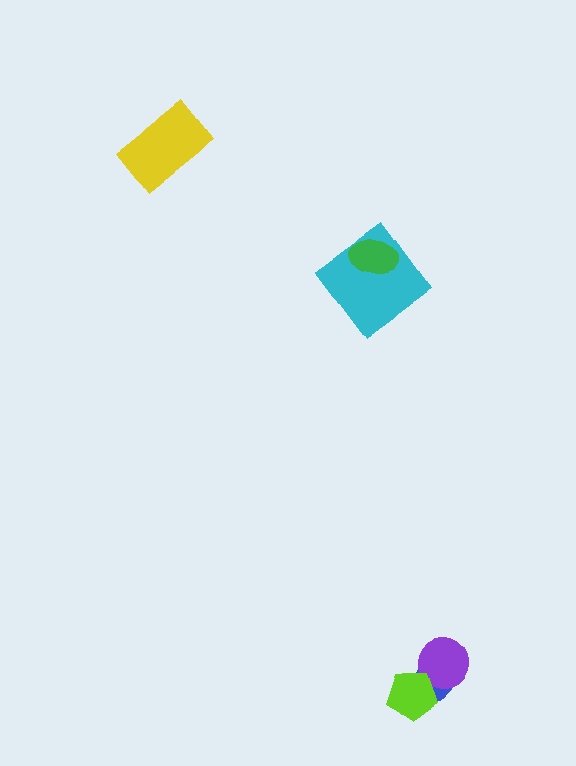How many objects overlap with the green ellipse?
1 object overlaps with the green ellipse.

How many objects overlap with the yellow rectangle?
0 objects overlap with the yellow rectangle.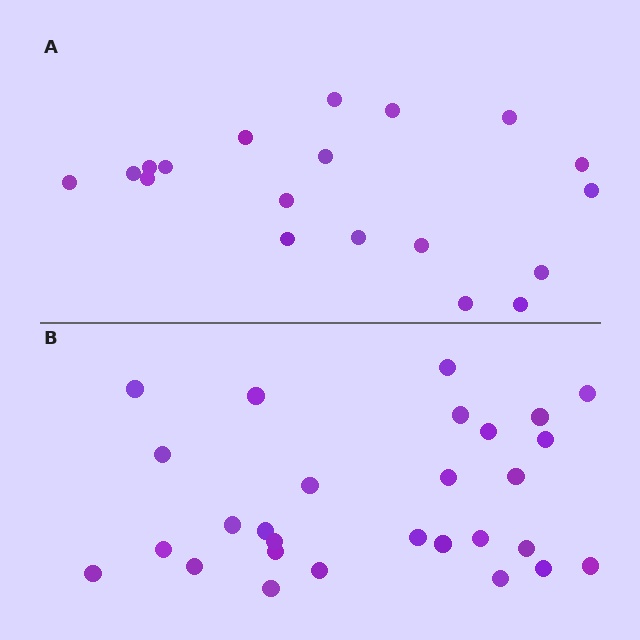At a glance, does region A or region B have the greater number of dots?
Region B (the bottom region) has more dots.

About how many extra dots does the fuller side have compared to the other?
Region B has roughly 8 or so more dots than region A.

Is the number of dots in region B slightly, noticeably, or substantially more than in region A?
Region B has substantially more. The ratio is roughly 1.5 to 1.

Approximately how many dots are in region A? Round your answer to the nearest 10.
About 20 dots. (The exact count is 19, which rounds to 20.)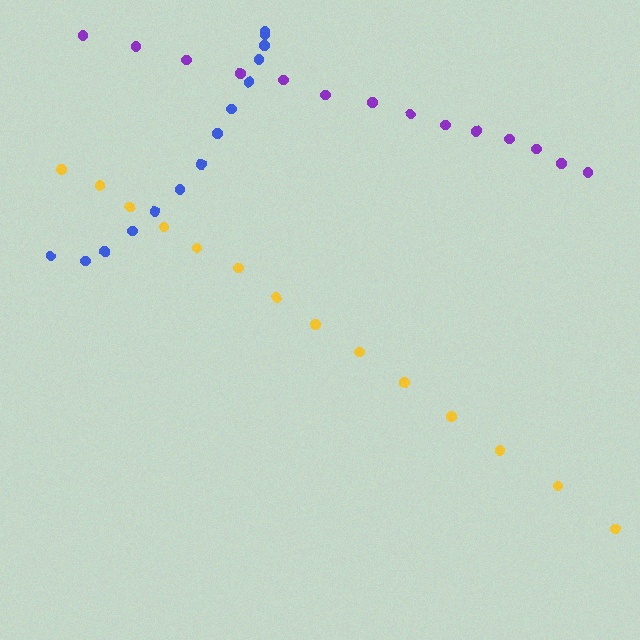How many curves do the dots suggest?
There are 3 distinct paths.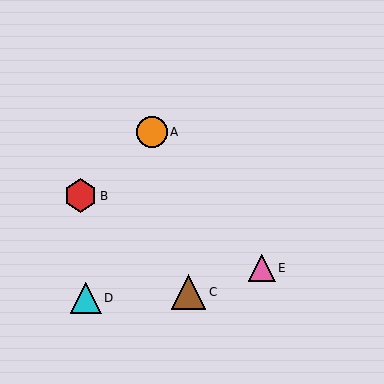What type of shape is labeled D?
Shape D is a cyan triangle.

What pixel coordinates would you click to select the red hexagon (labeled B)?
Click at (81, 196) to select the red hexagon B.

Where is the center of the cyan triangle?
The center of the cyan triangle is at (86, 298).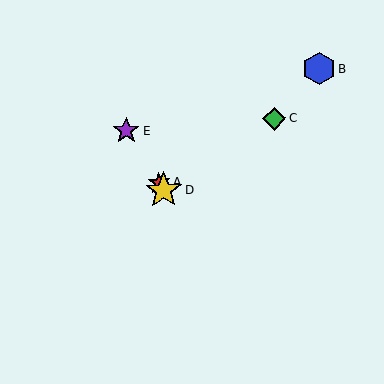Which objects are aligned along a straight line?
Objects A, D, E are aligned along a straight line.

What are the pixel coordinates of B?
Object B is at (319, 69).